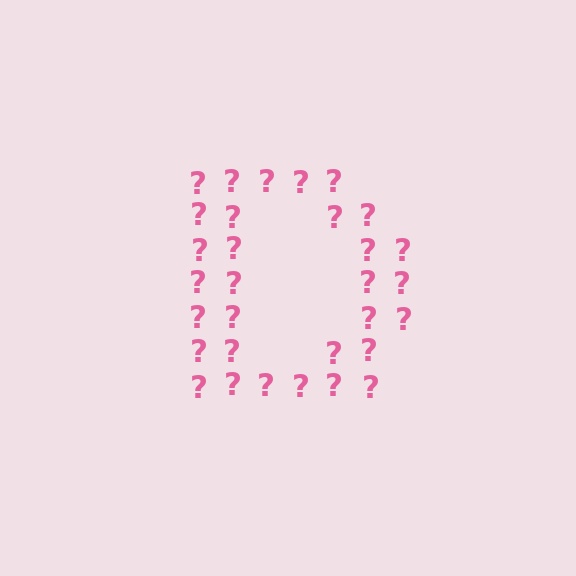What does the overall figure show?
The overall figure shows the letter D.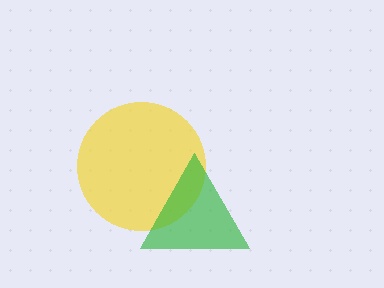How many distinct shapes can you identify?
There are 2 distinct shapes: a yellow circle, a green triangle.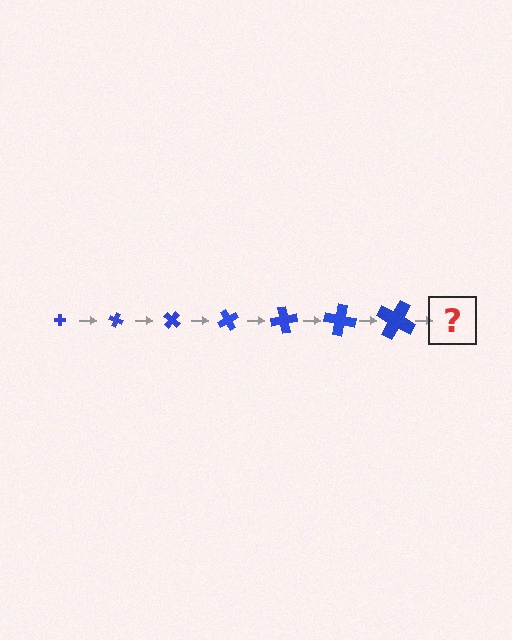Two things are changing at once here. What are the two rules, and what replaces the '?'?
The two rules are that the cross grows larger each step and it rotates 20 degrees each step. The '?' should be a cross, larger than the previous one and rotated 140 degrees from the start.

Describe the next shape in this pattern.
It should be a cross, larger than the previous one and rotated 140 degrees from the start.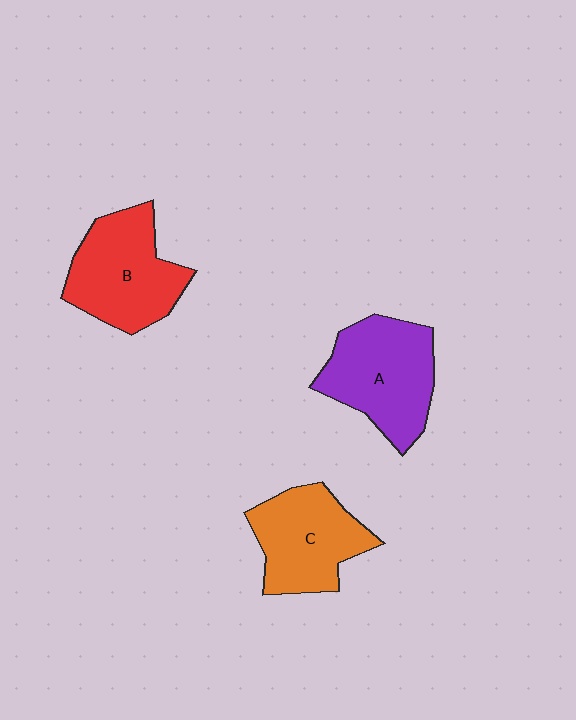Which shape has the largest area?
Shape A (purple).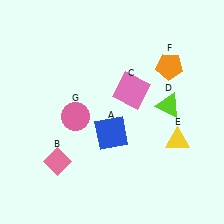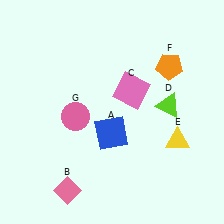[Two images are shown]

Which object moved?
The pink diamond (B) moved down.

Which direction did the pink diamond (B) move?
The pink diamond (B) moved down.